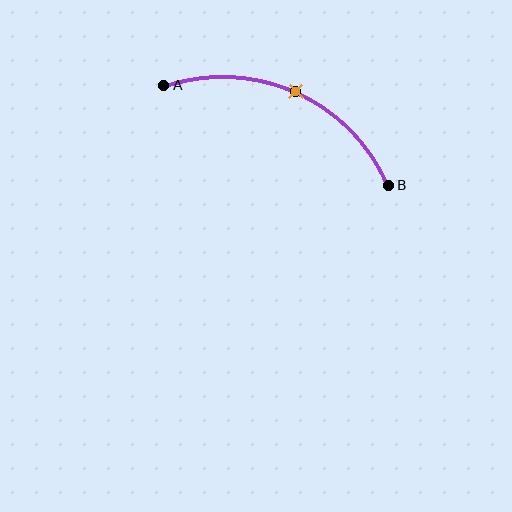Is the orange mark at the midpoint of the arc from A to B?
Yes. The orange mark lies on the arc at equal arc-length from both A and B — it is the arc midpoint.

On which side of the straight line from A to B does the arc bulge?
The arc bulges above the straight line connecting A and B.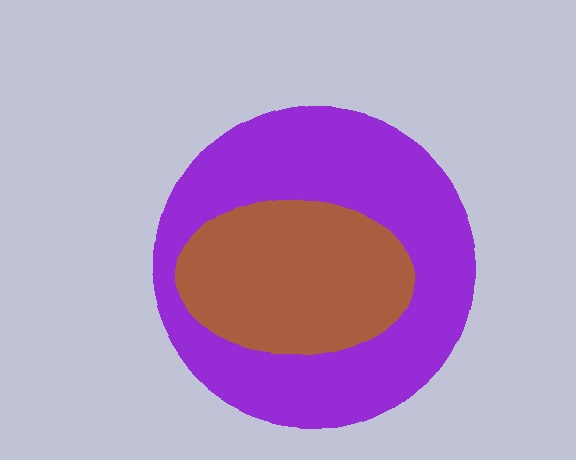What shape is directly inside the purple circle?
The brown ellipse.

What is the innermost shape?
The brown ellipse.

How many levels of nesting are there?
2.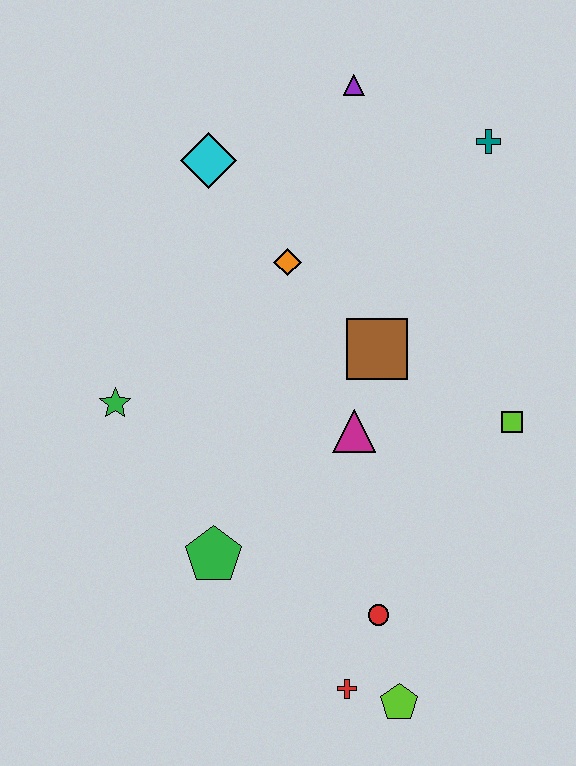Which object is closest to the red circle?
The red cross is closest to the red circle.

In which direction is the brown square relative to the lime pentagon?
The brown square is above the lime pentagon.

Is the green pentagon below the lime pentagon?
No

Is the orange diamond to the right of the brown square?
No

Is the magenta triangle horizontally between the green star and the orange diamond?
No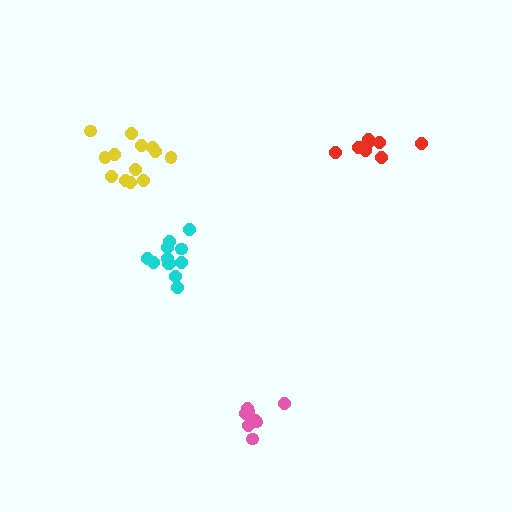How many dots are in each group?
Group 1: 9 dots, Group 2: 12 dots, Group 3: 13 dots, Group 4: 8 dots (42 total).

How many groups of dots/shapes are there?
There are 4 groups.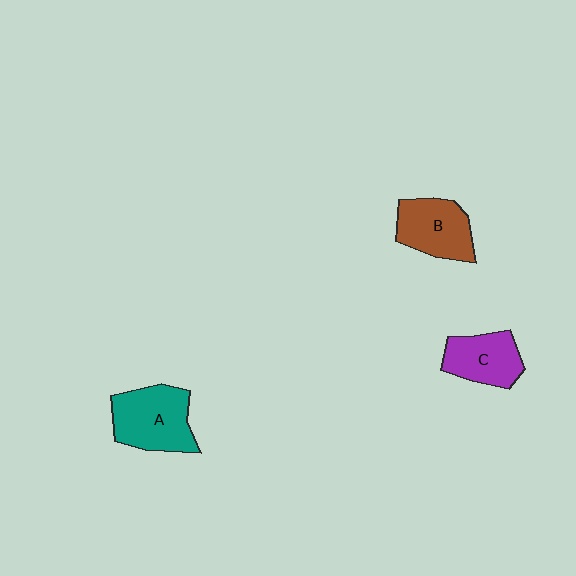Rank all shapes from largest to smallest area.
From largest to smallest: A (teal), B (brown), C (purple).